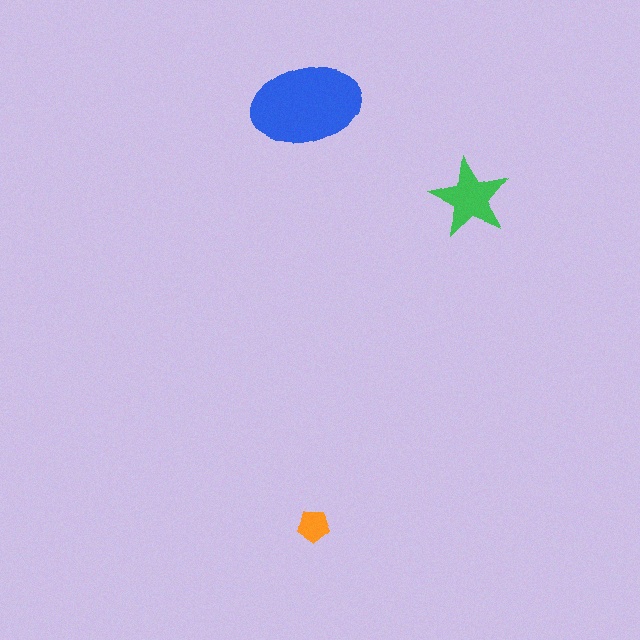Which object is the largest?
The blue ellipse.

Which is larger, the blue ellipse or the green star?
The blue ellipse.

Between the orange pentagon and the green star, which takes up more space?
The green star.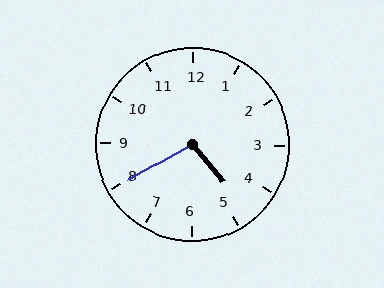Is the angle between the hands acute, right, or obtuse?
It is obtuse.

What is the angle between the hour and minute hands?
Approximately 100 degrees.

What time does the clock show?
4:40.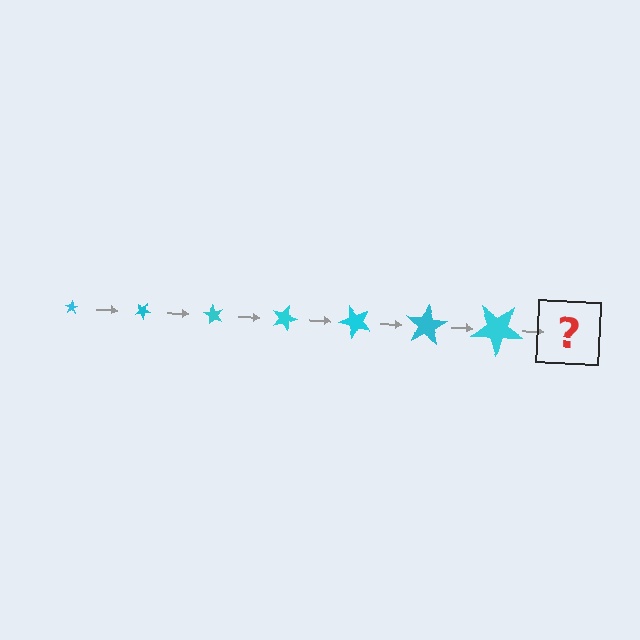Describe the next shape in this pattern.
It should be a star, larger than the previous one and rotated 210 degrees from the start.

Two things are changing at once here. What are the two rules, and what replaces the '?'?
The two rules are that the star grows larger each step and it rotates 30 degrees each step. The '?' should be a star, larger than the previous one and rotated 210 degrees from the start.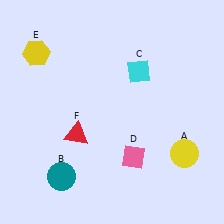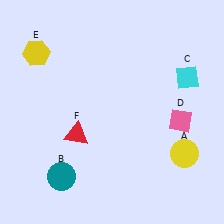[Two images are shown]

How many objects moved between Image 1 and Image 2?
2 objects moved between the two images.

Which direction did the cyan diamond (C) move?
The cyan diamond (C) moved right.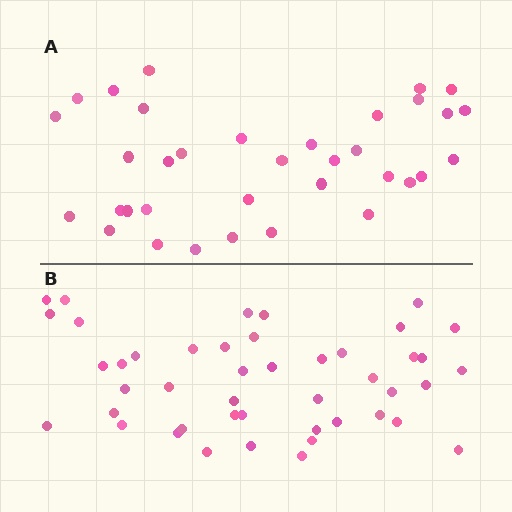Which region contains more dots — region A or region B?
Region B (the bottom region) has more dots.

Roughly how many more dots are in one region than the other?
Region B has roughly 10 or so more dots than region A.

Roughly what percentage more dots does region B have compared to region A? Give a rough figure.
About 30% more.